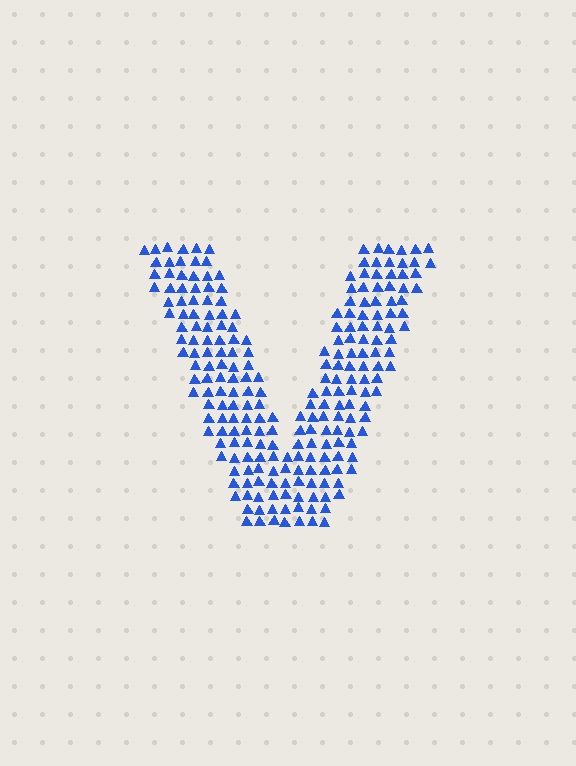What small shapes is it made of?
It is made of small triangles.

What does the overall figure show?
The overall figure shows the letter V.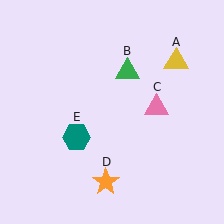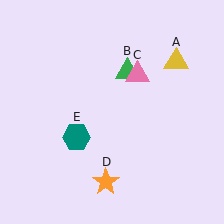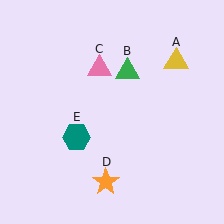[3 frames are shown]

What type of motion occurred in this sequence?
The pink triangle (object C) rotated counterclockwise around the center of the scene.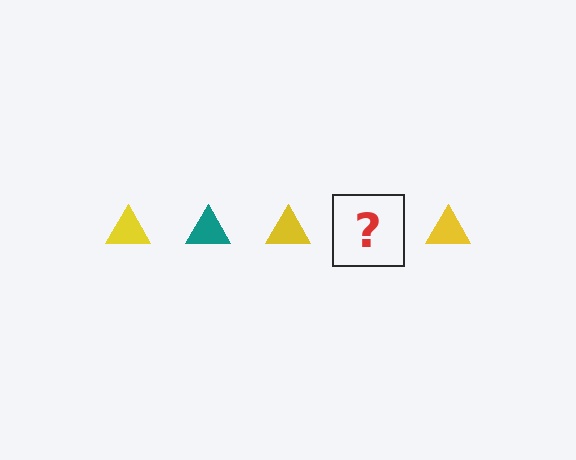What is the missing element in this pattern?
The missing element is a teal triangle.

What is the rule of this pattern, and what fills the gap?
The rule is that the pattern cycles through yellow, teal triangles. The gap should be filled with a teal triangle.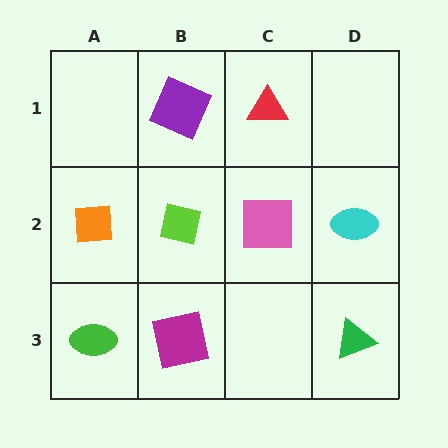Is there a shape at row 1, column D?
No, that cell is empty.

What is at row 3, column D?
A green triangle.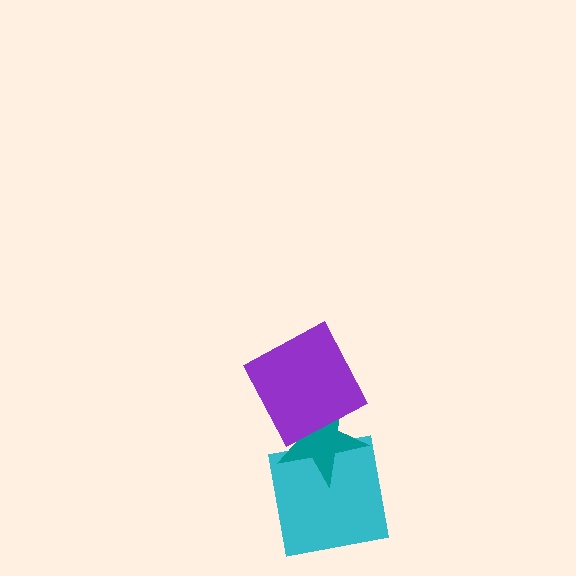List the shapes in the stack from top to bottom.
From top to bottom: the purple square, the teal star, the cyan square.